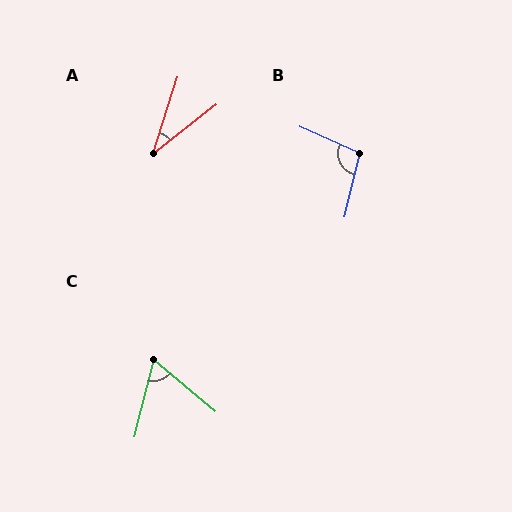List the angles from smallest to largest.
A (34°), C (65°), B (100°).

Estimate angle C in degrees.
Approximately 65 degrees.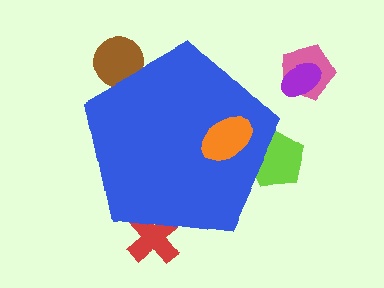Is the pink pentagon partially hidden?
No, the pink pentagon is fully visible.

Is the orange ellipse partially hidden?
No, the orange ellipse is fully visible.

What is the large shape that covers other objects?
A blue pentagon.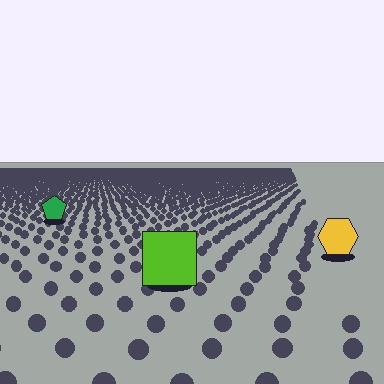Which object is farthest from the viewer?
The green pentagon is farthest from the viewer. It appears smaller and the ground texture around it is denser.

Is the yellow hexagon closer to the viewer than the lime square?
No. The lime square is closer — you can tell from the texture gradient: the ground texture is coarser near it.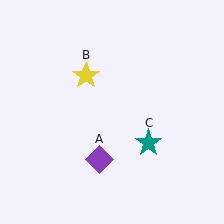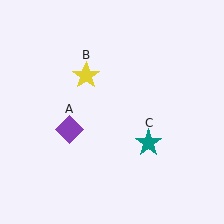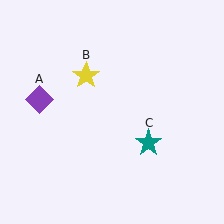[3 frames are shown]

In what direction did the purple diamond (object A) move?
The purple diamond (object A) moved up and to the left.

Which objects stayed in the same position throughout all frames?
Yellow star (object B) and teal star (object C) remained stationary.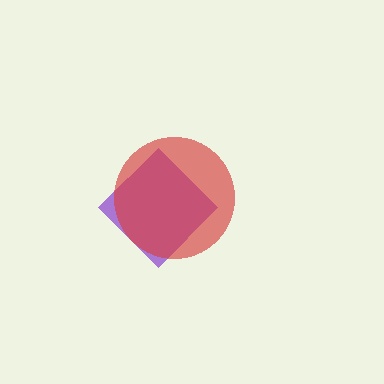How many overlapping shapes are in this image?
There are 2 overlapping shapes in the image.